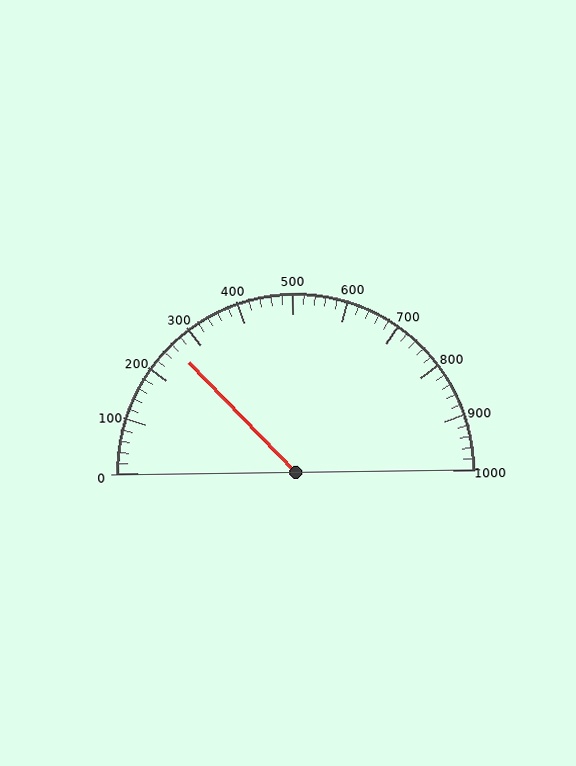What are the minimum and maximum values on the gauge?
The gauge ranges from 0 to 1000.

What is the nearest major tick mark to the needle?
The nearest major tick mark is 300.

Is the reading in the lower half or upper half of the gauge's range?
The reading is in the lower half of the range (0 to 1000).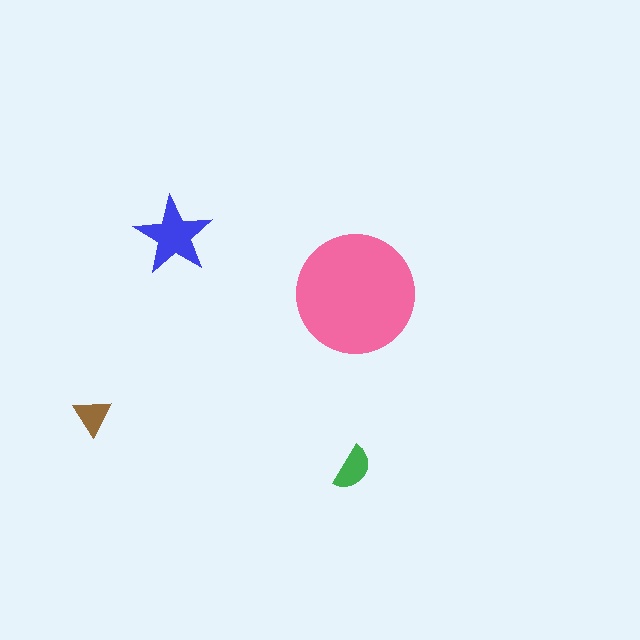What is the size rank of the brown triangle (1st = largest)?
4th.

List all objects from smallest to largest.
The brown triangle, the green semicircle, the blue star, the pink circle.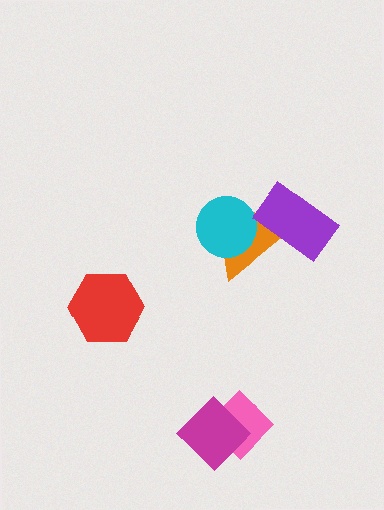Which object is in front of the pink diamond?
The magenta diamond is in front of the pink diamond.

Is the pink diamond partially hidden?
Yes, it is partially covered by another shape.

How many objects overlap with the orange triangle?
2 objects overlap with the orange triangle.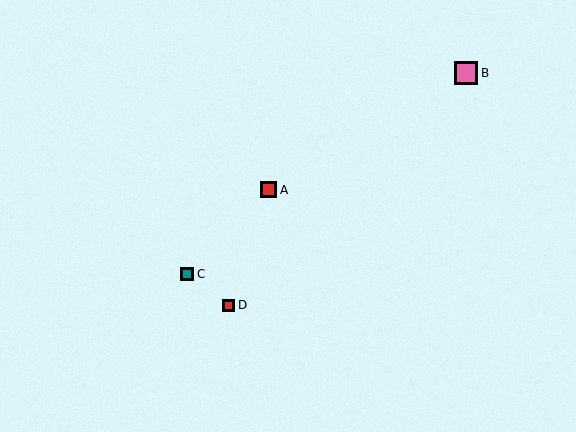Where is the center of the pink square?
The center of the pink square is at (466, 73).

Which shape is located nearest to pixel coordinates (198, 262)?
The teal square (labeled C) at (187, 274) is nearest to that location.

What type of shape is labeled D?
Shape D is a red square.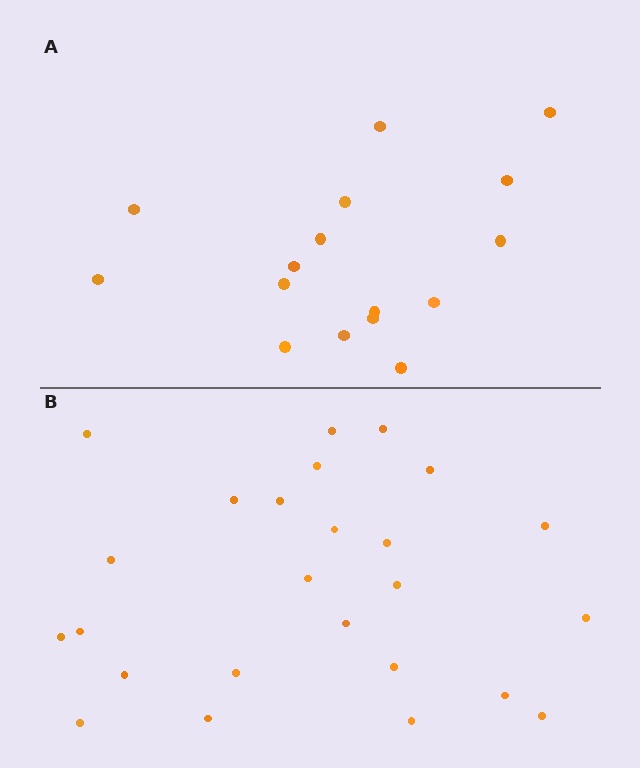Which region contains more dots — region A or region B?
Region B (the bottom region) has more dots.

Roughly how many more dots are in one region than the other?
Region B has roughly 8 or so more dots than region A.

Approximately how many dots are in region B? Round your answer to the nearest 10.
About 20 dots. (The exact count is 25, which rounds to 20.)